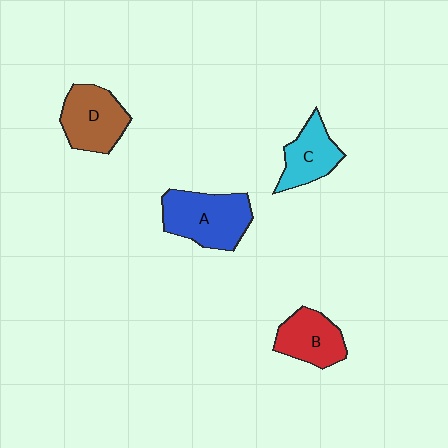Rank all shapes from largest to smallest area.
From largest to smallest: A (blue), D (brown), B (red), C (cyan).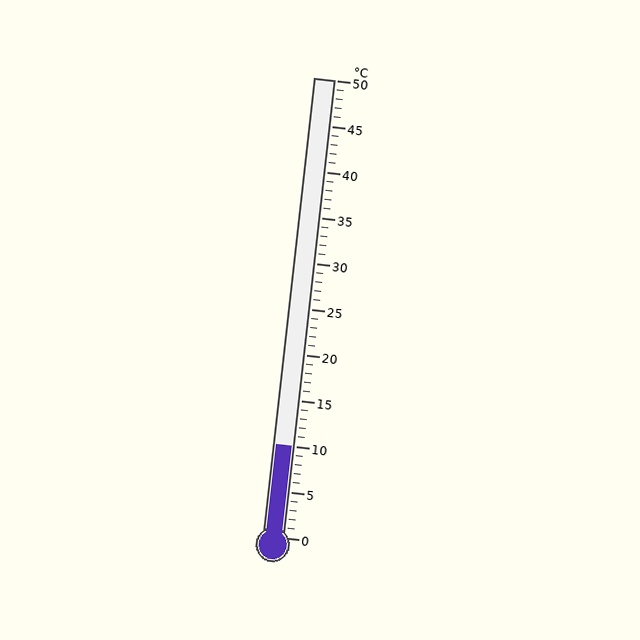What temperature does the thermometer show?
The thermometer shows approximately 10°C.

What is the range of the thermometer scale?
The thermometer scale ranges from 0°C to 50°C.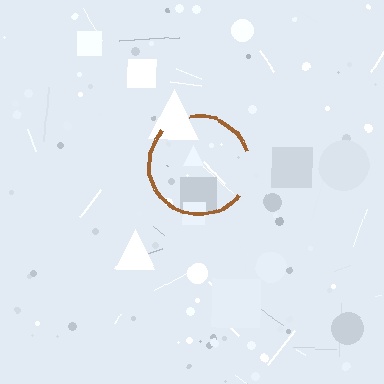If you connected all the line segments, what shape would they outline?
They would outline a circle.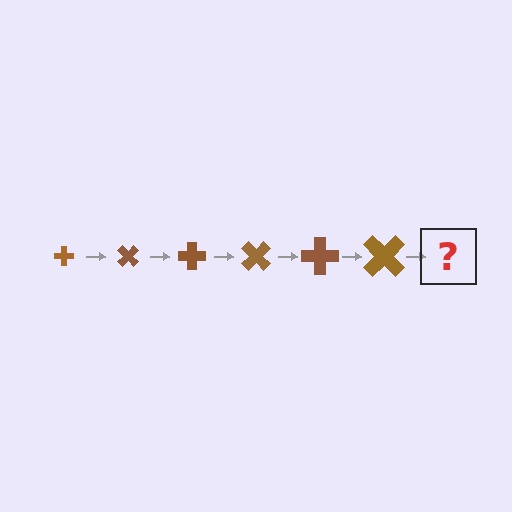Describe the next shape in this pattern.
It should be a cross, larger than the previous one and rotated 270 degrees from the start.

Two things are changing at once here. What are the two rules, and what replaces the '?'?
The two rules are that the cross grows larger each step and it rotates 45 degrees each step. The '?' should be a cross, larger than the previous one and rotated 270 degrees from the start.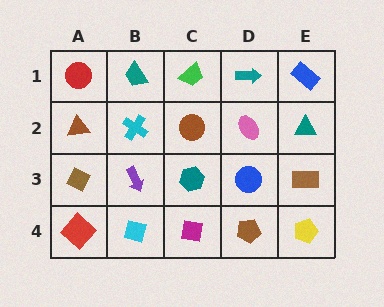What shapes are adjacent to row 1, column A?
A brown triangle (row 2, column A), a teal trapezoid (row 1, column B).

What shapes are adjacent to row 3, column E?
A teal triangle (row 2, column E), a yellow pentagon (row 4, column E), a blue circle (row 3, column D).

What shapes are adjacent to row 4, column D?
A blue circle (row 3, column D), a magenta square (row 4, column C), a yellow pentagon (row 4, column E).